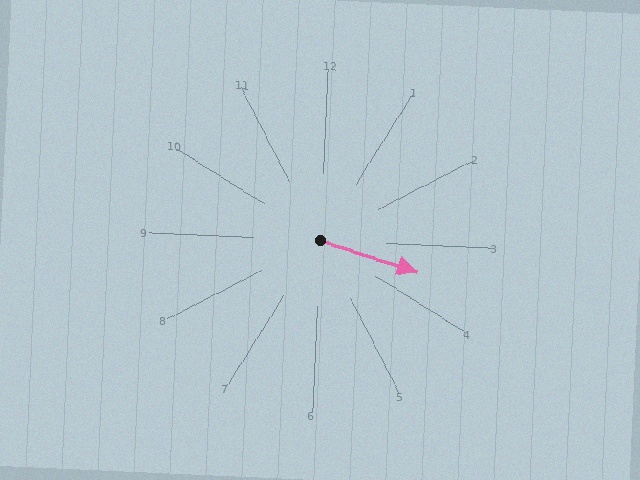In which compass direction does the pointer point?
East.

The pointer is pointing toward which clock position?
Roughly 4 o'clock.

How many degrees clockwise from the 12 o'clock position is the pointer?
Approximately 106 degrees.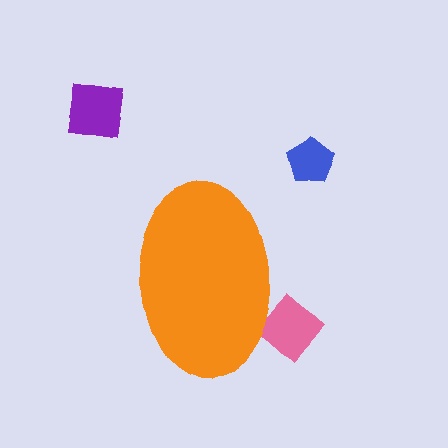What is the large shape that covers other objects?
An orange ellipse.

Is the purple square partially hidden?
No, the purple square is fully visible.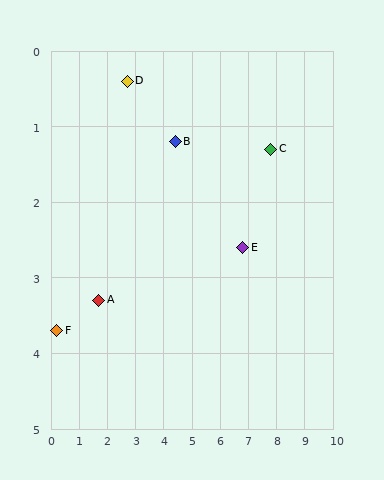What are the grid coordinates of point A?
Point A is at approximately (1.7, 3.3).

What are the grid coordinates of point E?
Point E is at approximately (6.8, 2.6).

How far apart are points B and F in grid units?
Points B and F are about 4.9 grid units apart.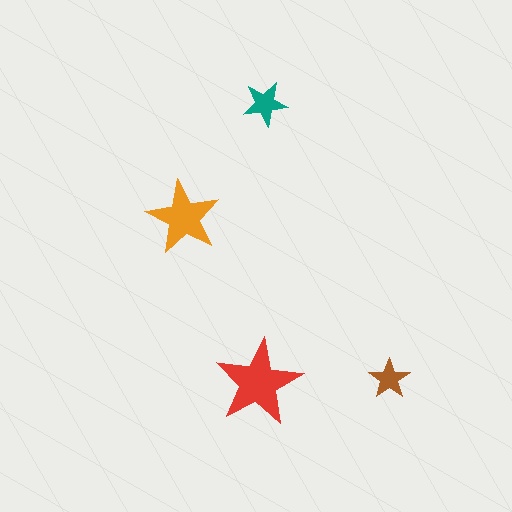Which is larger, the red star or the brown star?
The red one.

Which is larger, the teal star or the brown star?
The teal one.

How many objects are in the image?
There are 4 objects in the image.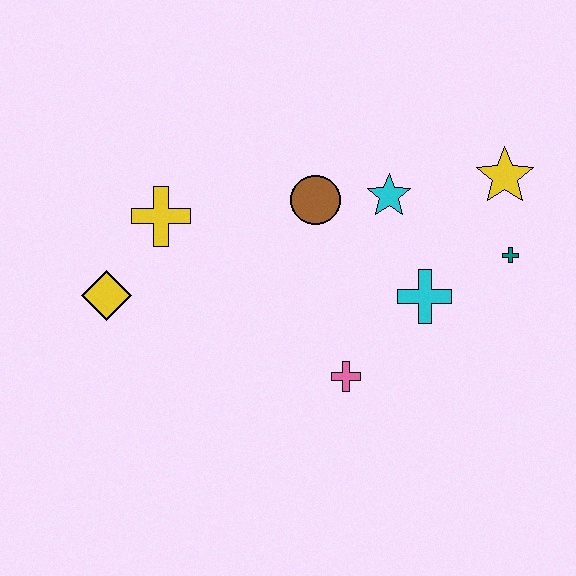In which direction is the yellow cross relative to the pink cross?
The yellow cross is to the left of the pink cross.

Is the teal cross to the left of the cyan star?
No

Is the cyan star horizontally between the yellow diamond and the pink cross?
No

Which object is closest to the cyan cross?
The teal cross is closest to the cyan cross.